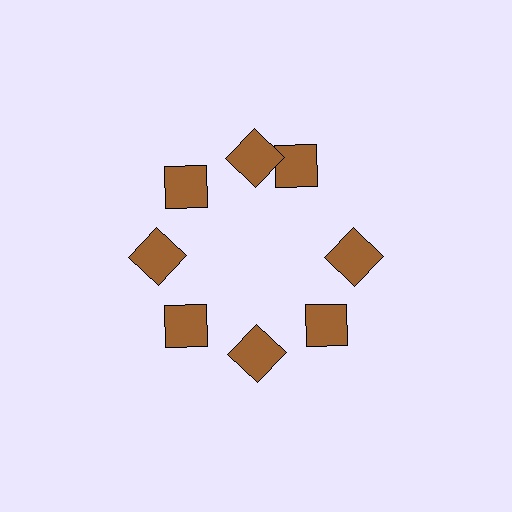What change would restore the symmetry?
The symmetry would be restored by rotating it back into even spacing with its neighbors so that all 8 squares sit at equal angles and equal distance from the center.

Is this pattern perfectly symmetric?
No. The 8 brown squares are arranged in a ring, but one element near the 2 o'clock position is rotated out of alignment along the ring, breaking the 8-fold rotational symmetry.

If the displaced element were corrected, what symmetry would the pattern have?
It would have 8-fold rotational symmetry — the pattern would map onto itself every 45 degrees.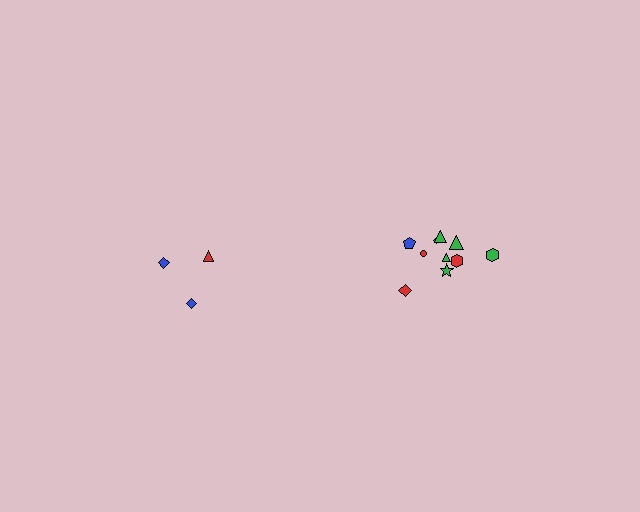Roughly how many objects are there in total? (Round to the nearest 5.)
Roughly 15 objects in total.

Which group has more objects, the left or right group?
The right group.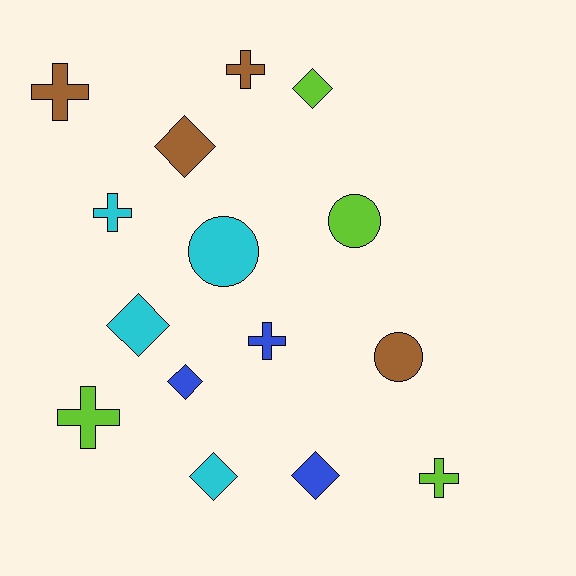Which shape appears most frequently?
Cross, with 6 objects.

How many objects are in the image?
There are 15 objects.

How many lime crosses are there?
There are 2 lime crosses.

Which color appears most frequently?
Cyan, with 4 objects.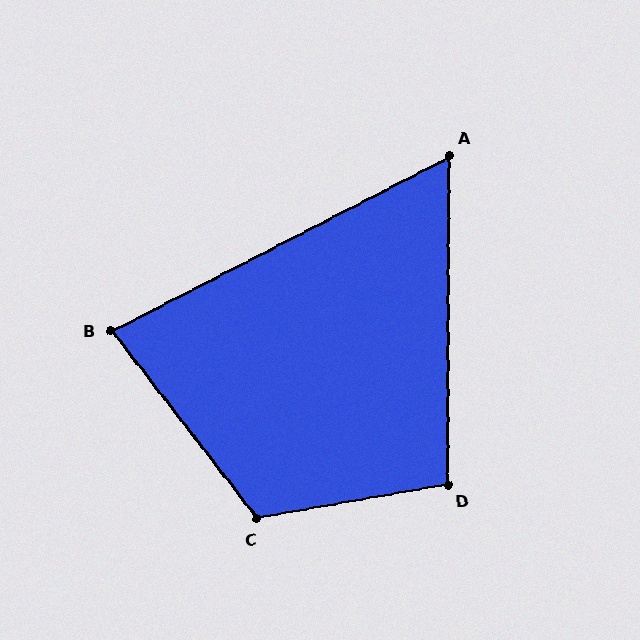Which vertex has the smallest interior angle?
A, at approximately 62 degrees.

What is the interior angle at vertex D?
Approximately 100 degrees (obtuse).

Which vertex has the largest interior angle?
C, at approximately 118 degrees.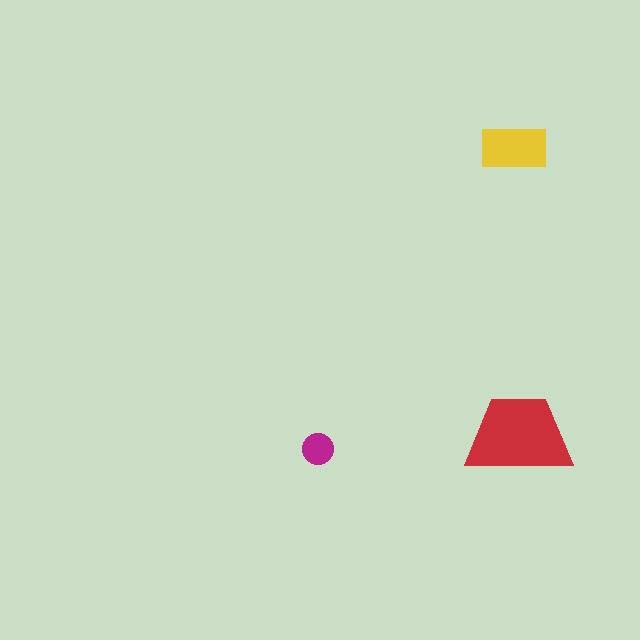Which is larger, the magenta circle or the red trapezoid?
The red trapezoid.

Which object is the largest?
The red trapezoid.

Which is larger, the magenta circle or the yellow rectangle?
The yellow rectangle.